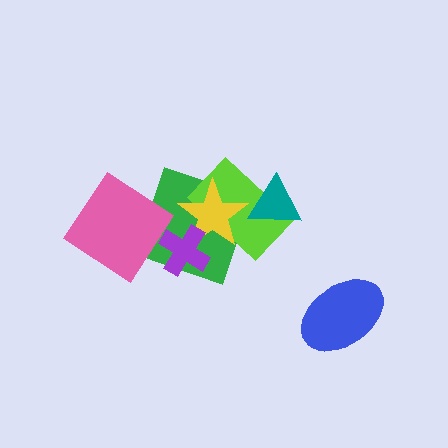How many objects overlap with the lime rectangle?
3 objects overlap with the lime rectangle.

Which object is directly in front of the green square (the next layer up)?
The lime rectangle is directly in front of the green square.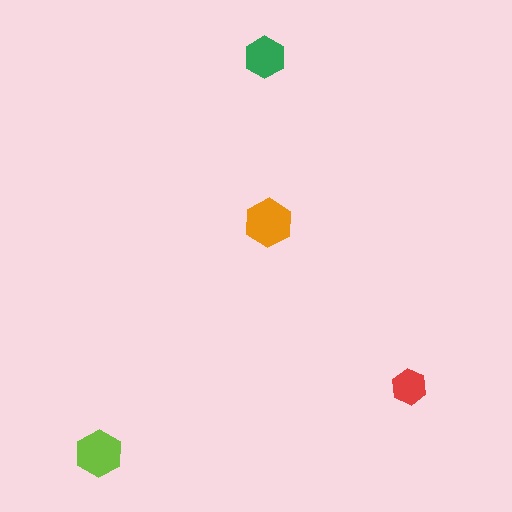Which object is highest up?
The green hexagon is topmost.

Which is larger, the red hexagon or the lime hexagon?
The lime one.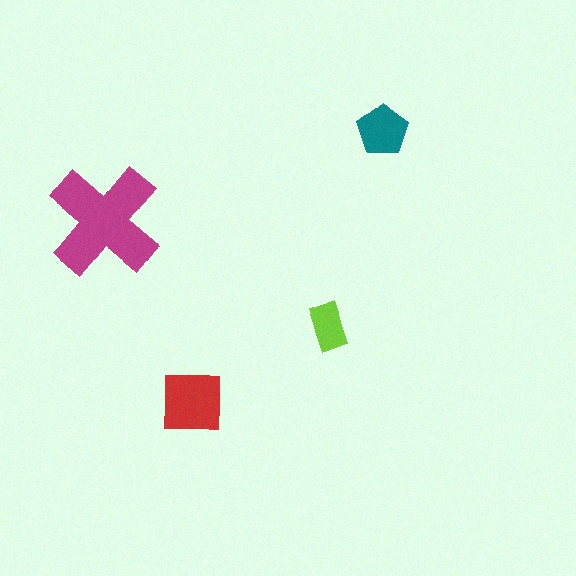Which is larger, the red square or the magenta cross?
The magenta cross.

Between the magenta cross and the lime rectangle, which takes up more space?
The magenta cross.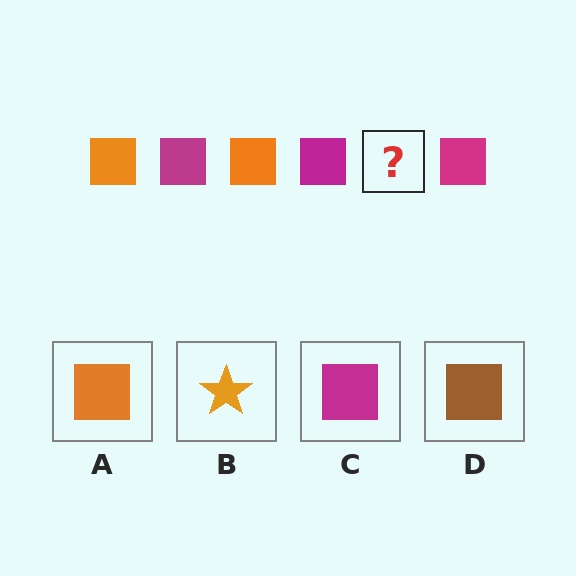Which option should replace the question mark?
Option A.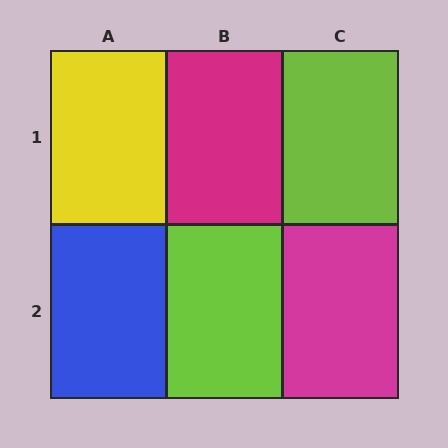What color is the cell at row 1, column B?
Magenta.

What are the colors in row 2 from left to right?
Blue, lime, magenta.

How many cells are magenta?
2 cells are magenta.